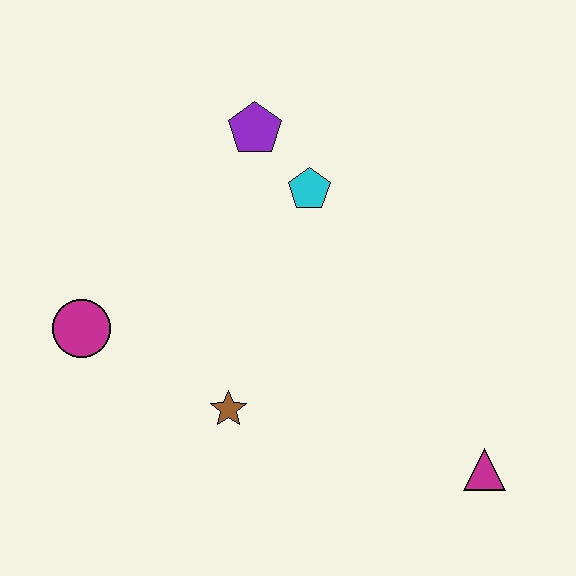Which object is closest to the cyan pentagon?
The purple pentagon is closest to the cyan pentagon.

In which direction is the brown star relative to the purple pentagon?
The brown star is below the purple pentagon.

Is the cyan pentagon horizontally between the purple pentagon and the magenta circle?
No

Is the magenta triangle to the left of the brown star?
No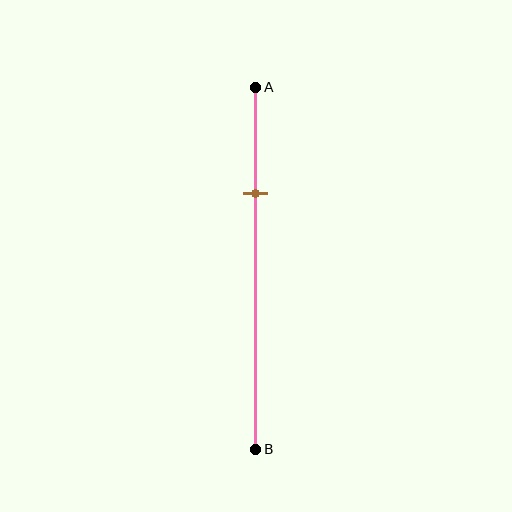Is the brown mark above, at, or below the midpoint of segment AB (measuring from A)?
The brown mark is above the midpoint of segment AB.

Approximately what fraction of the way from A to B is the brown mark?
The brown mark is approximately 30% of the way from A to B.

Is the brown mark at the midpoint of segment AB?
No, the mark is at about 30% from A, not at the 50% midpoint.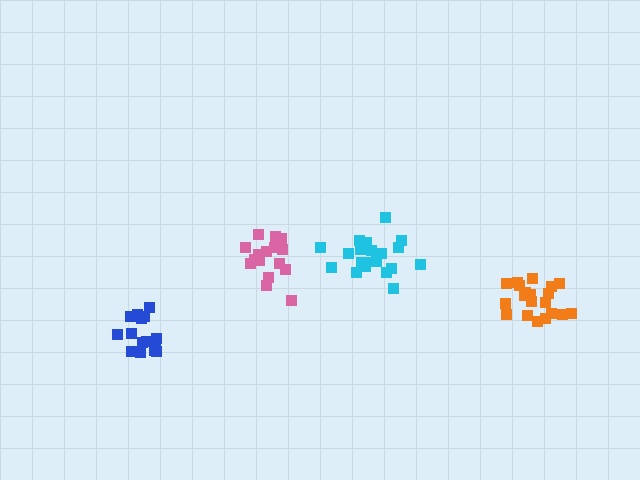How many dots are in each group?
Group 1: 20 dots, Group 2: 16 dots, Group 3: 15 dots, Group 4: 21 dots (72 total).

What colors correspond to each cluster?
The clusters are colored: orange, pink, blue, cyan.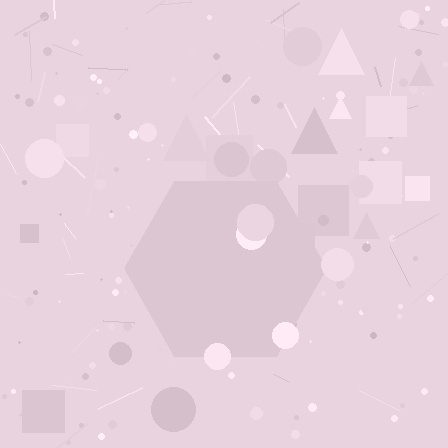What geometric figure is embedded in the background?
A hexagon is embedded in the background.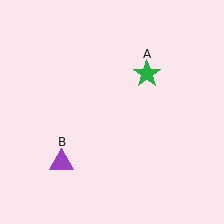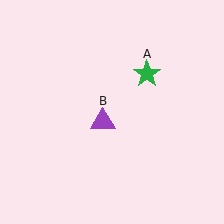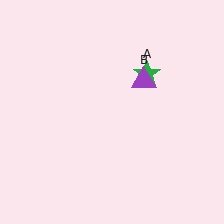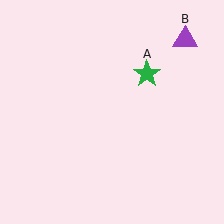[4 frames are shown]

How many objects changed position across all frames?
1 object changed position: purple triangle (object B).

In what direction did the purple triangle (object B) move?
The purple triangle (object B) moved up and to the right.